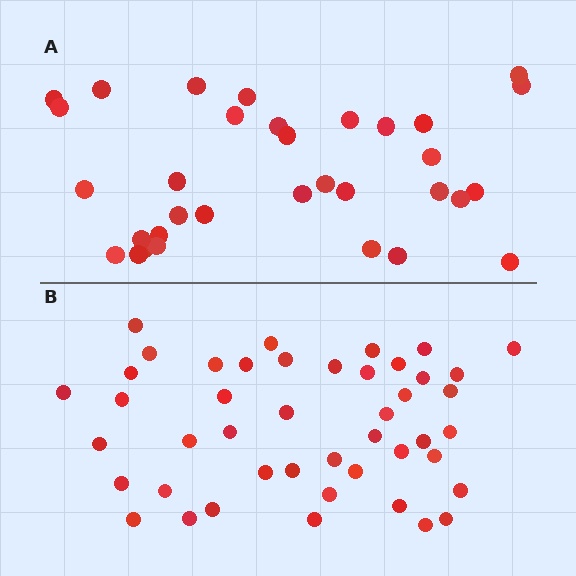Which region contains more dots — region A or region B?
Region B (the bottom region) has more dots.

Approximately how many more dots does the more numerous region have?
Region B has roughly 12 or so more dots than region A.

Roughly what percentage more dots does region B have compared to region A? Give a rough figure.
About 35% more.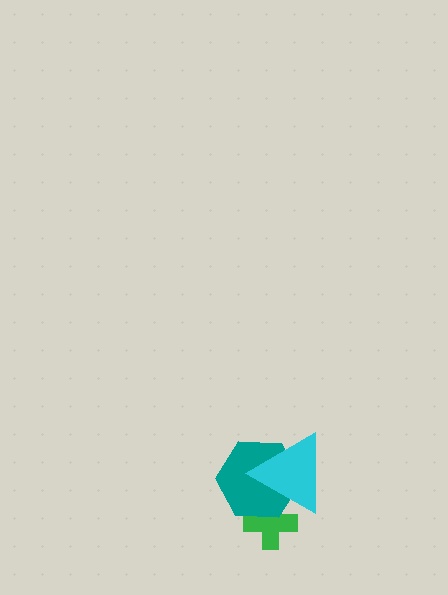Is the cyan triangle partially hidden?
No, no other shape covers it.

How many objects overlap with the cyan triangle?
2 objects overlap with the cyan triangle.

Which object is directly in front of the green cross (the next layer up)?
The teal hexagon is directly in front of the green cross.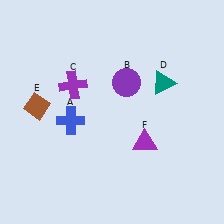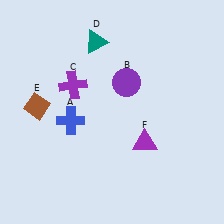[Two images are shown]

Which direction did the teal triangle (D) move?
The teal triangle (D) moved left.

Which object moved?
The teal triangle (D) moved left.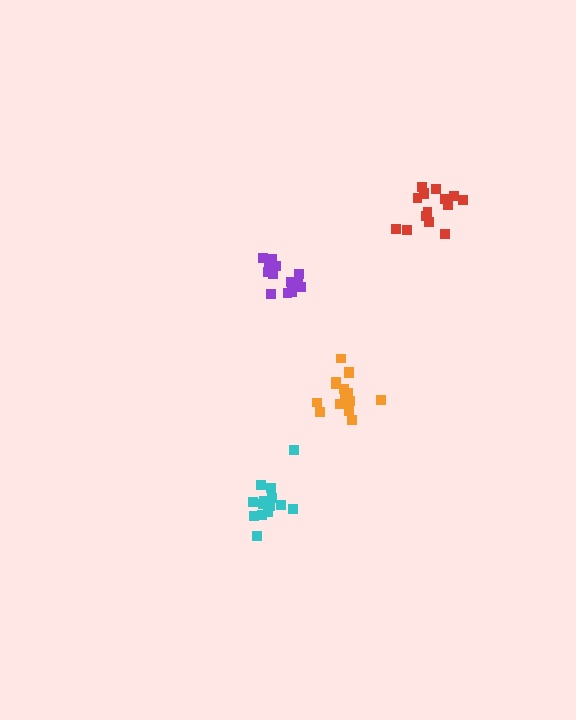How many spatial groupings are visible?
There are 4 spatial groupings.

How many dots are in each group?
Group 1: 16 dots, Group 2: 15 dots, Group 3: 13 dots, Group 4: 15 dots (59 total).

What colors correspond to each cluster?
The clusters are colored: orange, cyan, purple, red.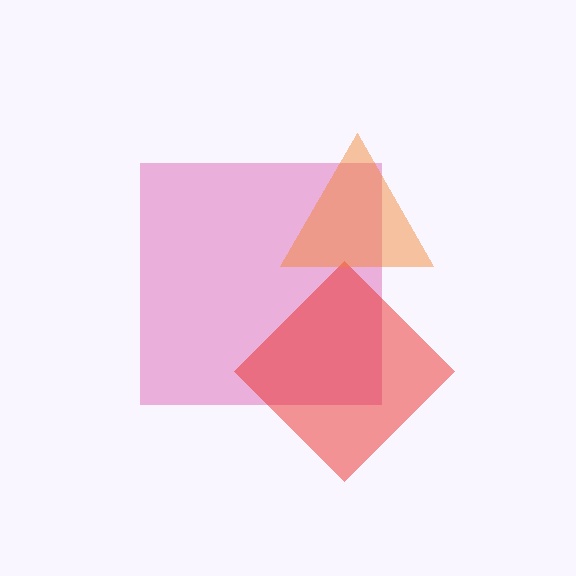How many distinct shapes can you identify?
There are 3 distinct shapes: a pink square, a red diamond, an orange triangle.